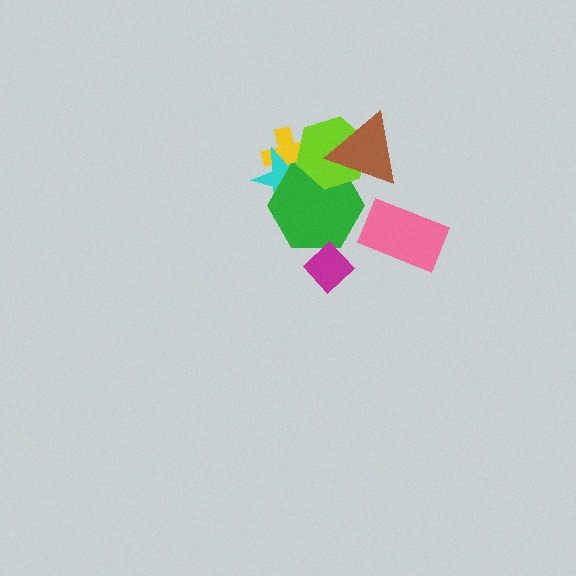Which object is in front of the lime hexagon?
The brown triangle is in front of the lime hexagon.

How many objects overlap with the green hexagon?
5 objects overlap with the green hexagon.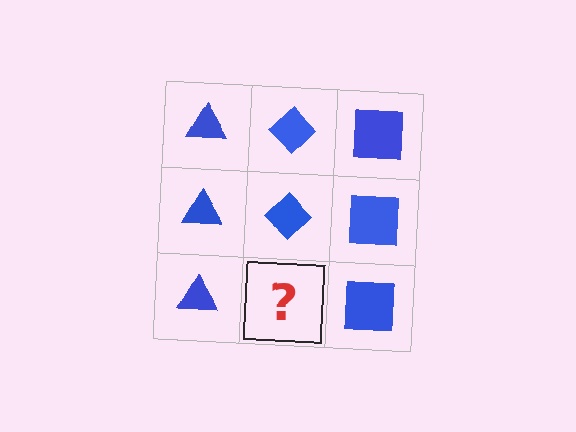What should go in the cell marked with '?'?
The missing cell should contain a blue diamond.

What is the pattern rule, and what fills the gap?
The rule is that each column has a consistent shape. The gap should be filled with a blue diamond.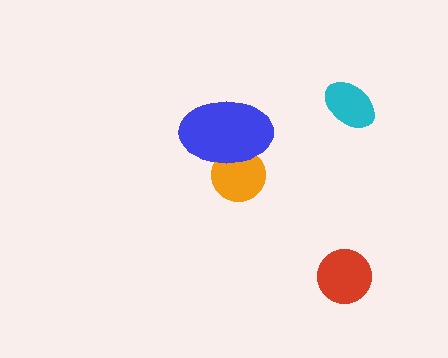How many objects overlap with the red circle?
0 objects overlap with the red circle.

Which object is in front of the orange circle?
The blue ellipse is in front of the orange circle.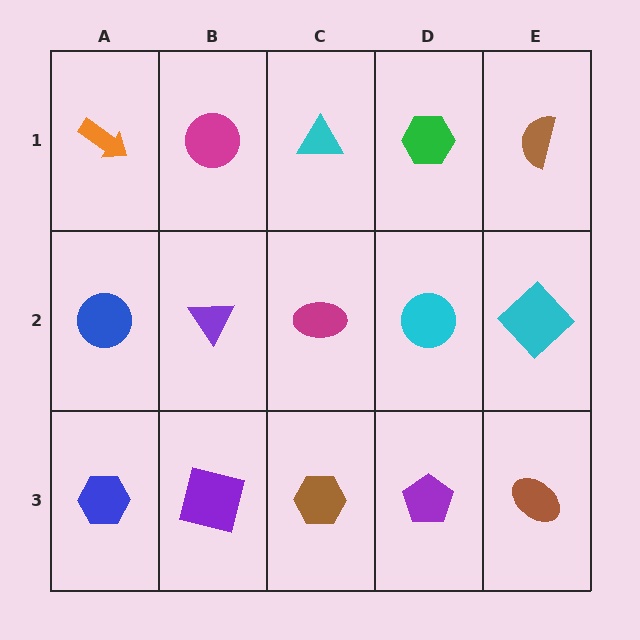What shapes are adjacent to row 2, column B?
A magenta circle (row 1, column B), a purple square (row 3, column B), a blue circle (row 2, column A), a magenta ellipse (row 2, column C).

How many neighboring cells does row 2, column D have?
4.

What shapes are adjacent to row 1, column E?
A cyan diamond (row 2, column E), a green hexagon (row 1, column D).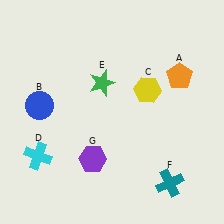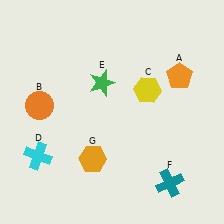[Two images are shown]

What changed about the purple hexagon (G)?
In Image 1, G is purple. In Image 2, it changed to orange.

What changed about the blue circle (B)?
In Image 1, B is blue. In Image 2, it changed to orange.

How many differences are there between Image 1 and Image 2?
There are 2 differences between the two images.